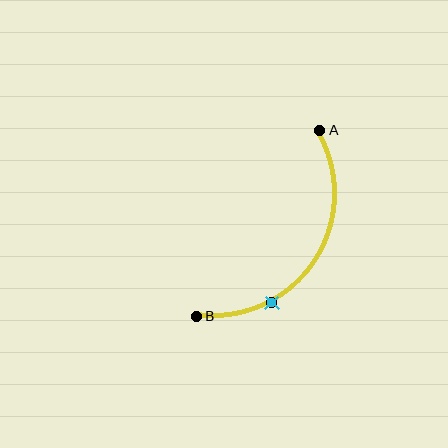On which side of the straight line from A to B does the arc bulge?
The arc bulges to the right of the straight line connecting A and B.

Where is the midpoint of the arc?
The arc midpoint is the point on the curve farthest from the straight line joining A and B. It sits to the right of that line.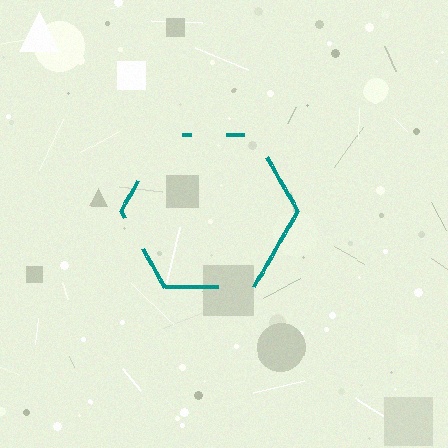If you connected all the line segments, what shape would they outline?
They would outline a hexagon.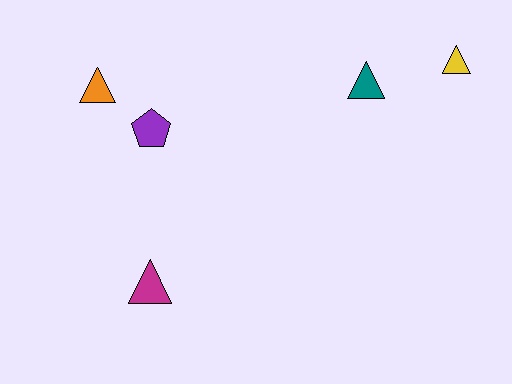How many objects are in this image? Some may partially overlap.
There are 5 objects.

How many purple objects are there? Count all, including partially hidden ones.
There is 1 purple object.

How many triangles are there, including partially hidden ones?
There are 4 triangles.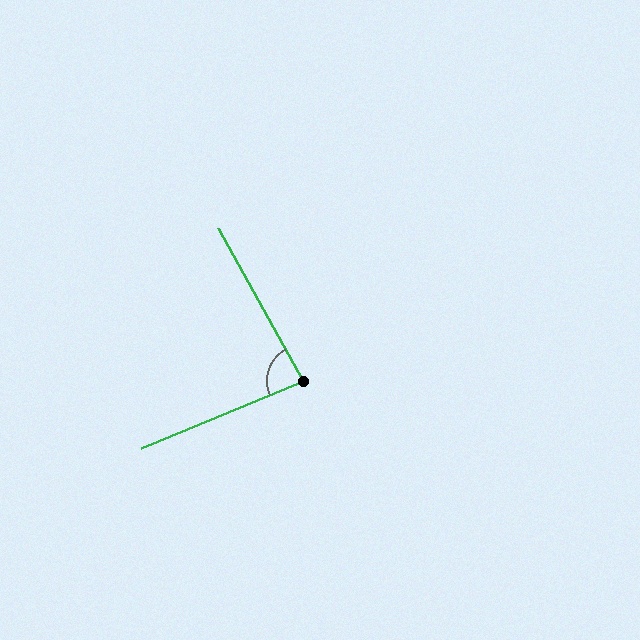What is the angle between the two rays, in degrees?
Approximately 84 degrees.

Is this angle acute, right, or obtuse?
It is acute.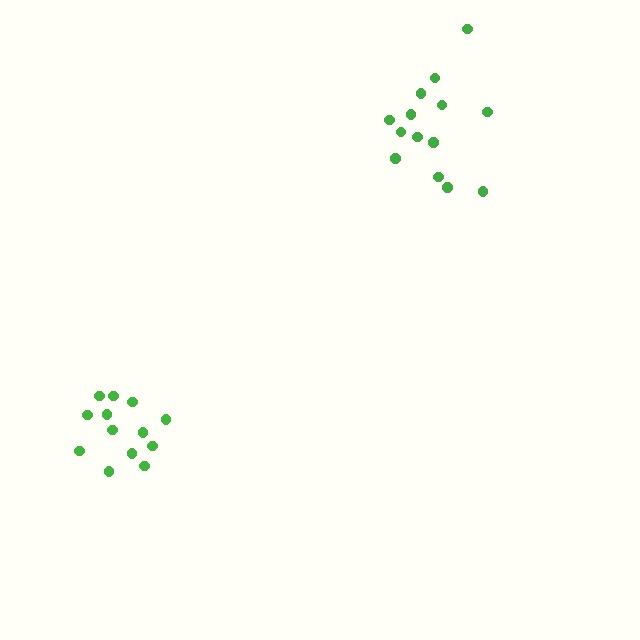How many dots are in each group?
Group 1: 13 dots, Group 2: 14 dots (27 total).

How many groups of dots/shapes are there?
There are 2 groups.